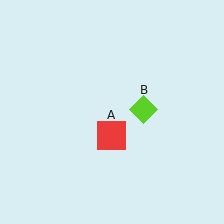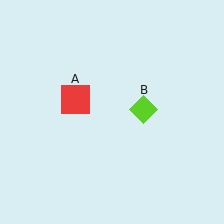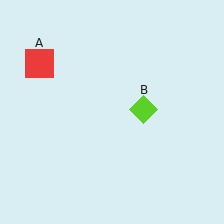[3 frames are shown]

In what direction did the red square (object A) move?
The red square (object A) moved up and to the left.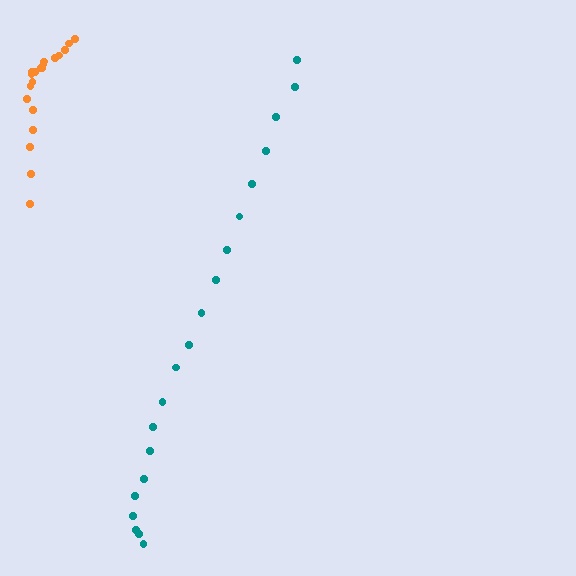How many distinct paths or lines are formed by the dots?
There are 2 distinct paths.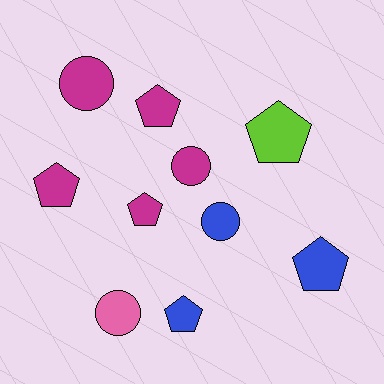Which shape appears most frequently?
Pentagon, with 6 objects.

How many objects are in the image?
There are 10 objects.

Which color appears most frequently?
Magenta, with 5 objects.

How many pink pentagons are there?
There are no pink pentagons.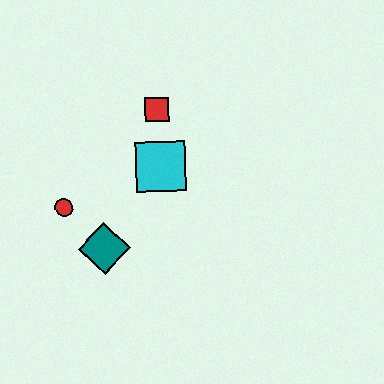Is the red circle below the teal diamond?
No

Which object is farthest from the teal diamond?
The red square is farthest from the teal diamond.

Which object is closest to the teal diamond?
The red circle is closest to the teal diamond.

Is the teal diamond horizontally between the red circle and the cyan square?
Yes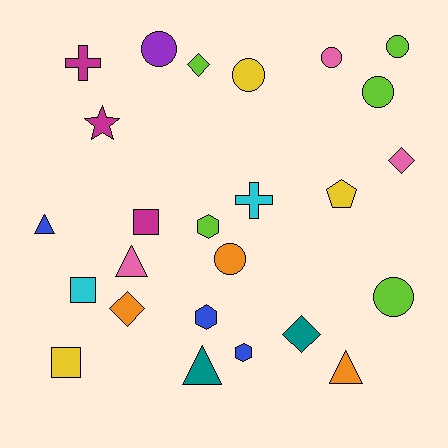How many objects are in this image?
There are 25 objects.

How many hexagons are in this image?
There are 3 hexagons.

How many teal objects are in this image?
There are 2 teal objects.